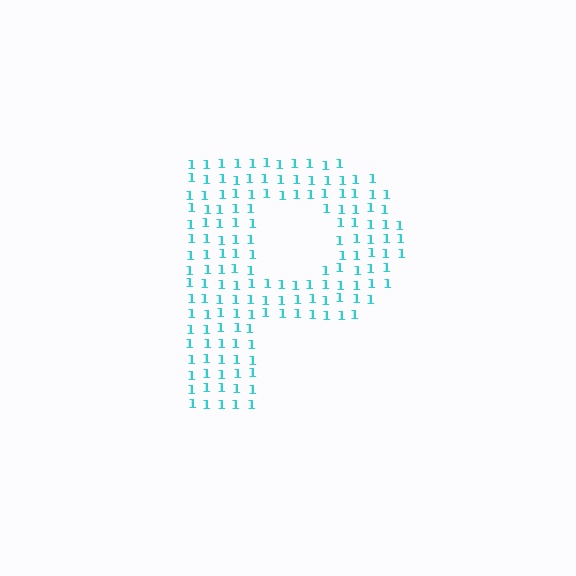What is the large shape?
The large shape is the letter P.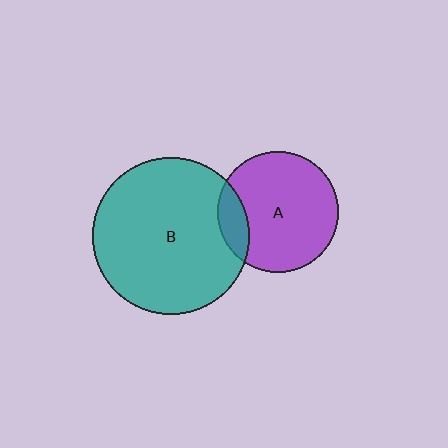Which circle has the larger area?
Circle B (teal).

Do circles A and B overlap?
Yes.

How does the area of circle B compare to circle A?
Approximately 1.7 times.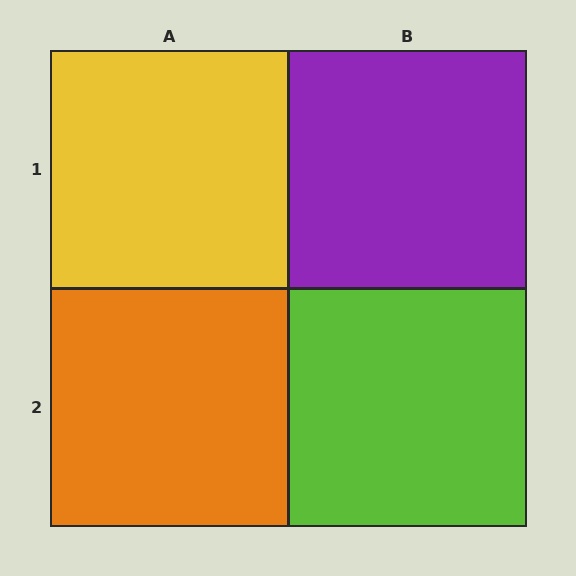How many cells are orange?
1 cell is orange.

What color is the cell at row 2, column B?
Lime.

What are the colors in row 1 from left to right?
Yellow, purple.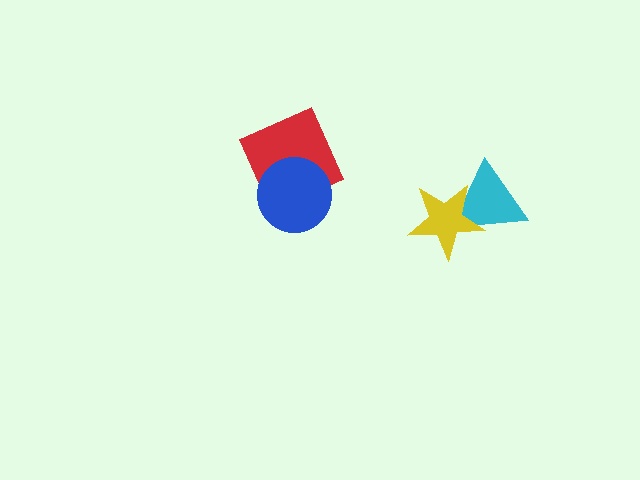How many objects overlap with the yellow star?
1 object overlaps with the yellow star.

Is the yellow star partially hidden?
No, no other shape covers it.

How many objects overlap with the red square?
1 object overlaps with the red square.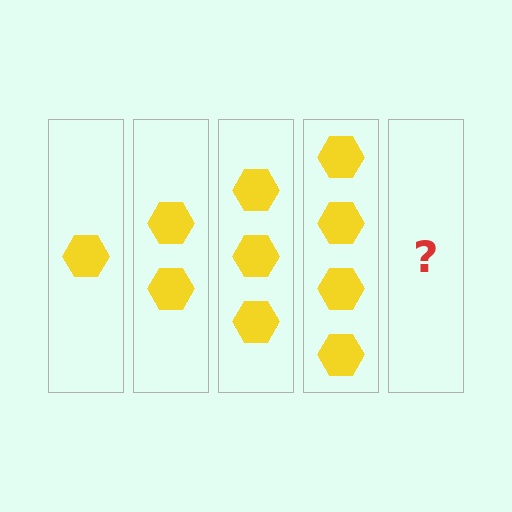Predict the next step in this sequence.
The next step is 5 hexagons.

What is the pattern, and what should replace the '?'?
The pattern is that each step adds one more hexagon. The '?' should be 5 hexagons.